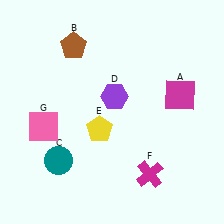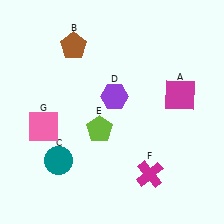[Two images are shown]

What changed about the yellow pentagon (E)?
In Image 1, E is yellow. In Image 2, it changed to lime.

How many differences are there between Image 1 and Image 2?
There is 1 difference between the two images.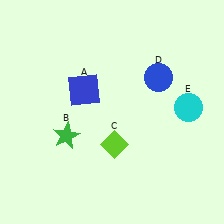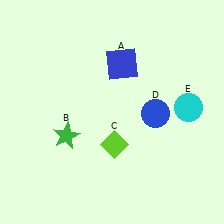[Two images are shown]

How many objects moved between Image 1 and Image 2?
2 objects moved between the two images.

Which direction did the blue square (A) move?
The blue square (A) moved right.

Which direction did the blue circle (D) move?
The blue circle (D) moved down.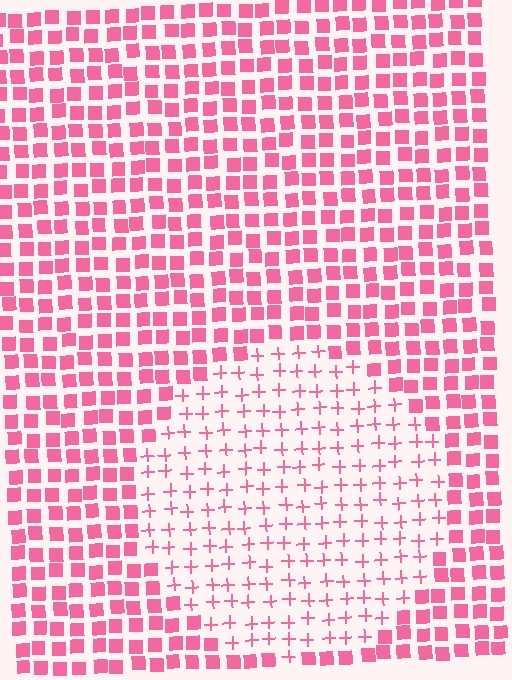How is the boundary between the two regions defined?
The boundary is defined by a change in element shape: plus signs inside vs. squares outside. All elements share the same color and spacing.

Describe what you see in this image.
The image is filled with small pink elements arranged in a uniform grid. A circle-shaped region contains plus signs, while the surrounding area contains squares. The boundary is defined purely by the change in element shape.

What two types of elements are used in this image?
The image uses plus signs inside the circle region and squares outside it.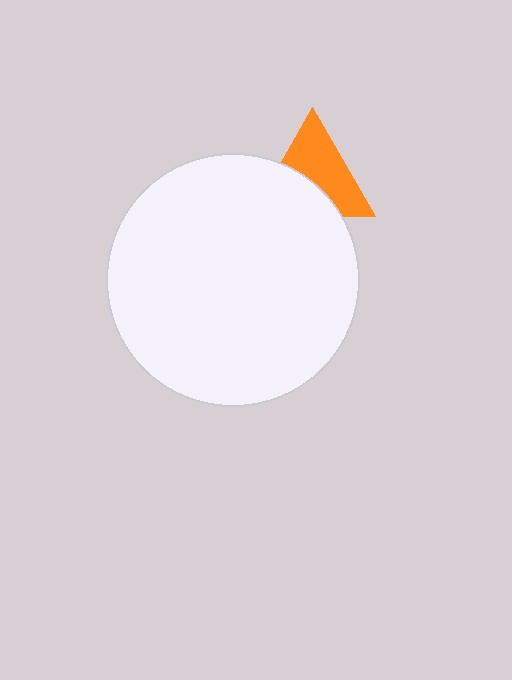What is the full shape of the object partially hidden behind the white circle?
The partially hidden object is an orange triangle.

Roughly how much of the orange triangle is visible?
About half of it is visible (roughly 58%).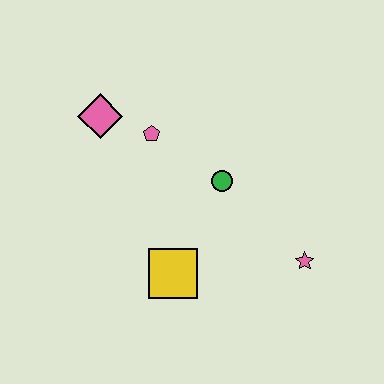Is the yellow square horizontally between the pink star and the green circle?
No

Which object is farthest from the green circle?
The pink diamond is farthest from the green circle.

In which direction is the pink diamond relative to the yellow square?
The pink diamond is above the yellow square.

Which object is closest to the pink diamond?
The pink pentagon is closest to the pink diamond.